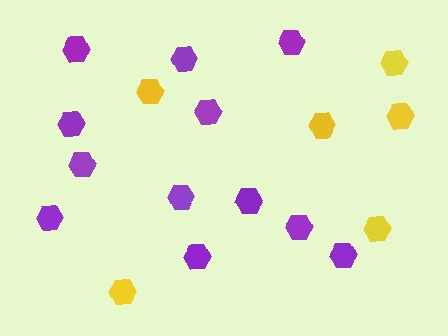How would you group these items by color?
There are 2 groups: one group of yellow hexagons (6) and one group of purple hexagons (12).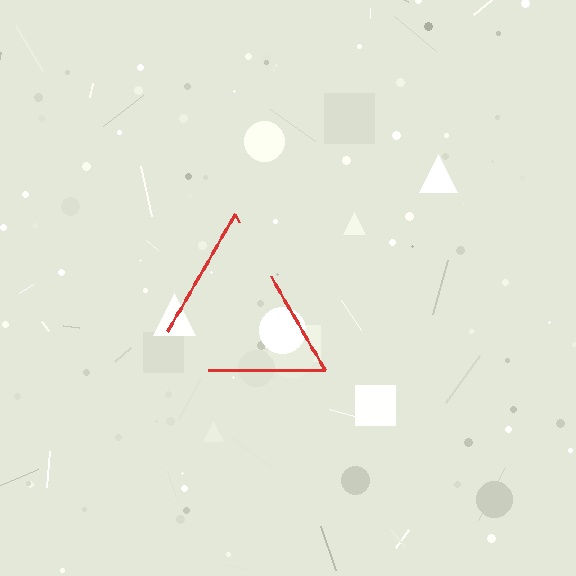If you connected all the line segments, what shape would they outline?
They would outline a triangle.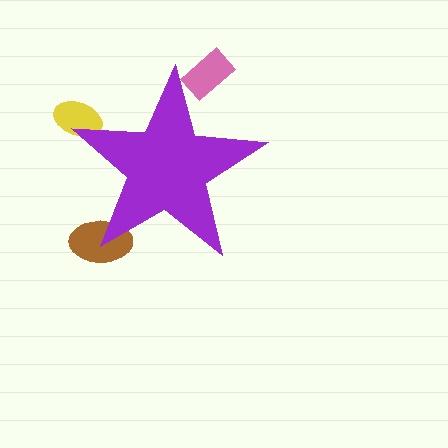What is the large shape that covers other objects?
A purple star.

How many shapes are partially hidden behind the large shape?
3 shapes are partially hidden.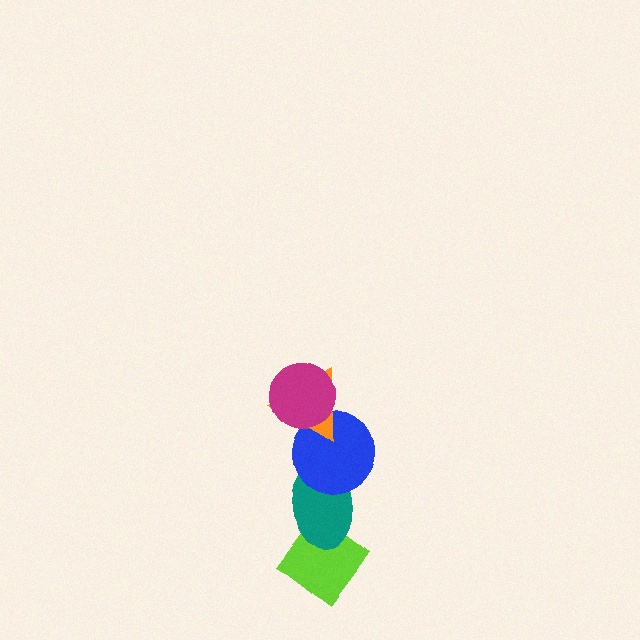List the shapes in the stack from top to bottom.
From top to bottom: the magenta circle, the orange triangle, the blue circle, the teal ellipse, the lime diamond.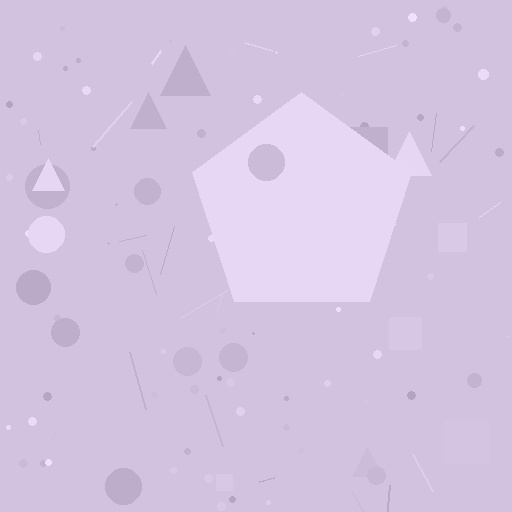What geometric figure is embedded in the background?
A pentagon is embedded in the background.